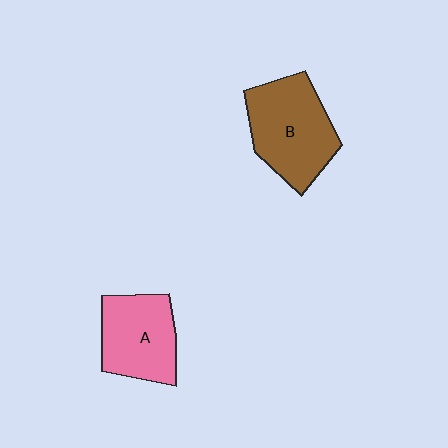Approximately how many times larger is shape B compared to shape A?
Approximately 1.2 times.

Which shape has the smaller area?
Shape A (pink).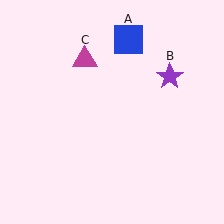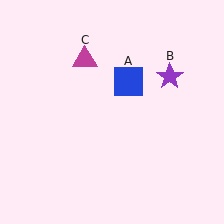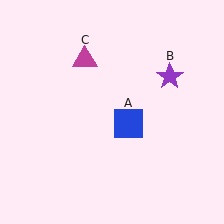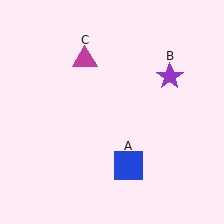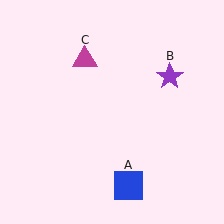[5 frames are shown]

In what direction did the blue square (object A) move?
The blue square (object A) moved down.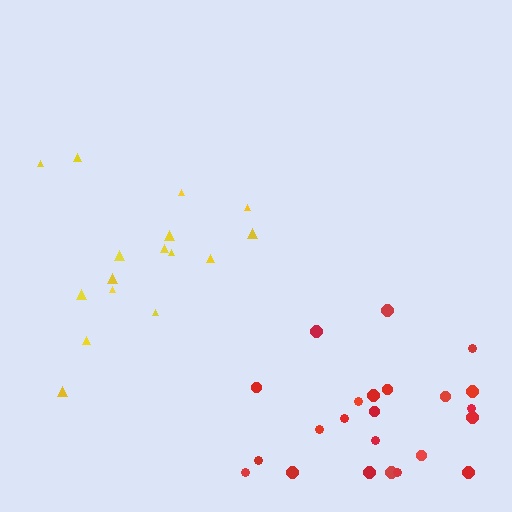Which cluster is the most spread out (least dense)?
Yellow.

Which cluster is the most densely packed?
Red.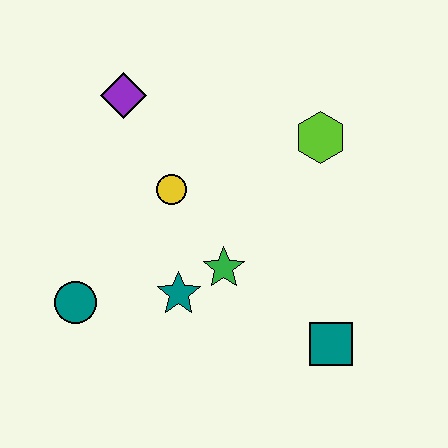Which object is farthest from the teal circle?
The lime hexagon is farthest from the teal circle.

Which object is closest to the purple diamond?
The yellow circle is closest to the purple diamond.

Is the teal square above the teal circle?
No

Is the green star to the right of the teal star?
Yes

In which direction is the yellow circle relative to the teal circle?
The yellow circle is above the teal circle.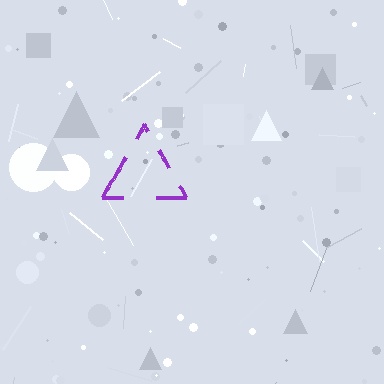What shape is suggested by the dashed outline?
The dashed outline suggests a triangle.